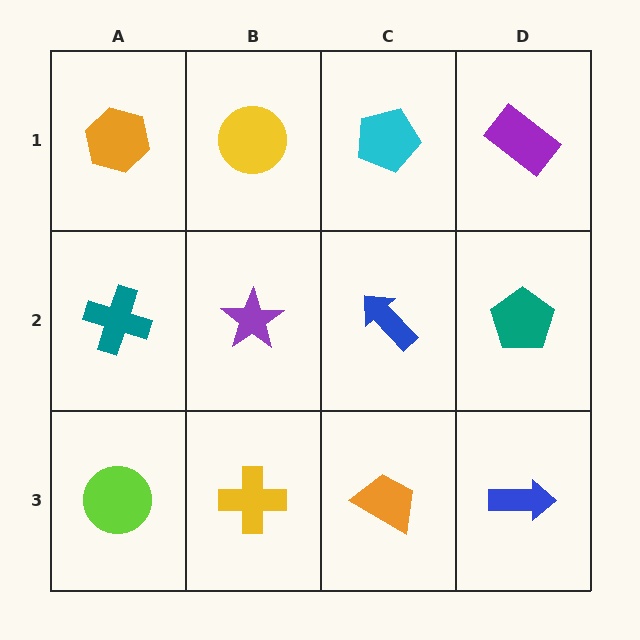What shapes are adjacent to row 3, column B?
A purple star (row 2, column B), a lime circle (row 3, column A), an orange trapezoid (row 3, column C).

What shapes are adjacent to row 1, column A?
A teal cross (row 2, column A), a yellow circle (row 1, column B).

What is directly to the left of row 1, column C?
A yellow circle.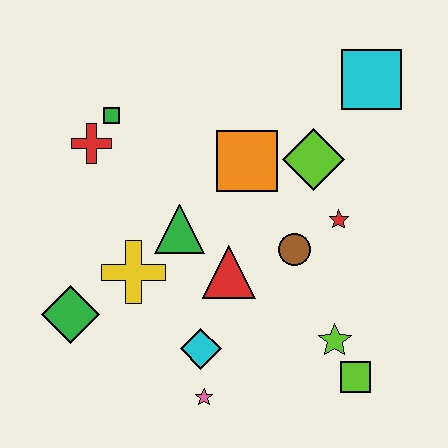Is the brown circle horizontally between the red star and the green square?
Yes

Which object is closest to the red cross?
The green square is closest to the red cross.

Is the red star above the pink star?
Yes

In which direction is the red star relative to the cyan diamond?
The red star is to the right of the cyan diamond.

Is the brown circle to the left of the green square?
No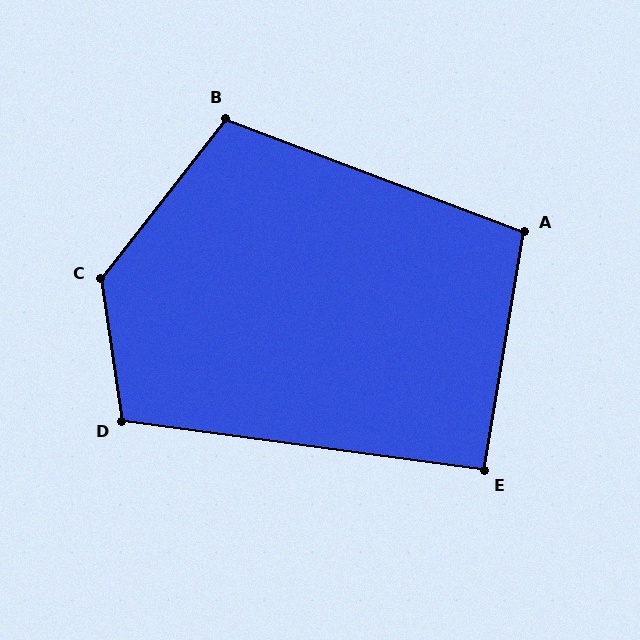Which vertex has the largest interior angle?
C, at approximately 134 degrees.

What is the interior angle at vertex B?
Approximately 107 degrees (obtuse).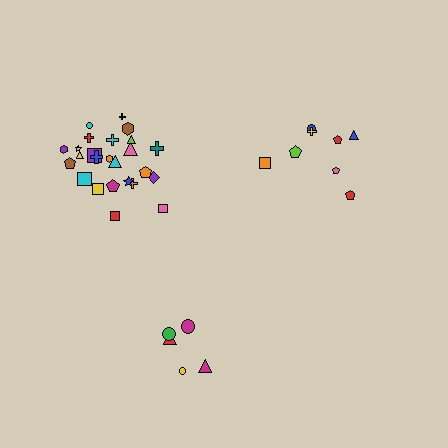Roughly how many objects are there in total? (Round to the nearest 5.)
Roughly 40 objects in total.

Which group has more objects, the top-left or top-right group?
The top-left group.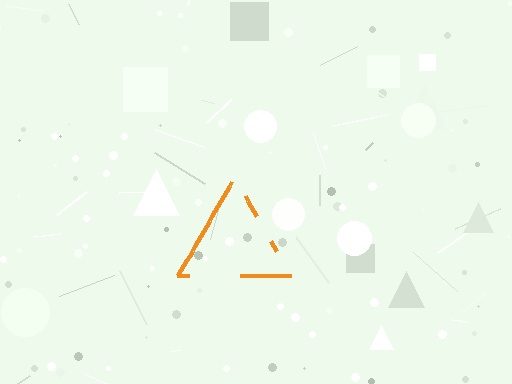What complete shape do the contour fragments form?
The contour fragments form a triangle.